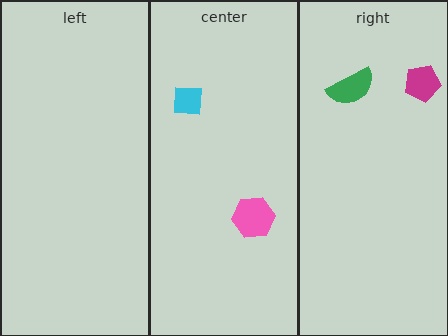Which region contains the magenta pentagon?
The right region.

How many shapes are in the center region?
2.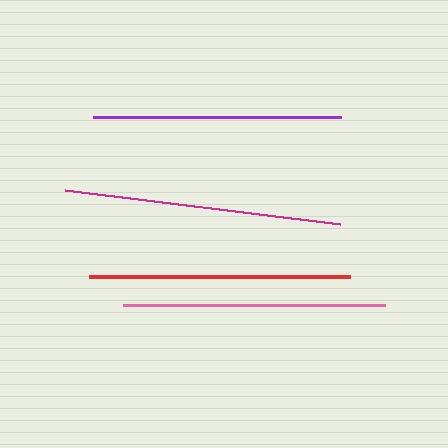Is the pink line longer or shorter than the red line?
The pink line is longer than the red line.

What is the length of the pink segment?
The pink segment is approximately 263 pixels long.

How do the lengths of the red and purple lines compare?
The red and purple lines are approximately the same length.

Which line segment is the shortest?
The purple line is the shortest at approximately 248 pixels.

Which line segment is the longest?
The magenta line is the longest at approximately 277 pixels.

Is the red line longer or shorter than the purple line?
The red line is longer than the purple line.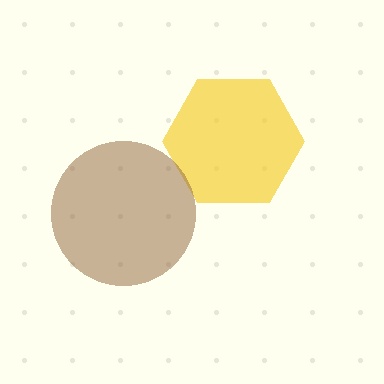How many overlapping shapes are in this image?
There are 2 overlapping shapes in the image.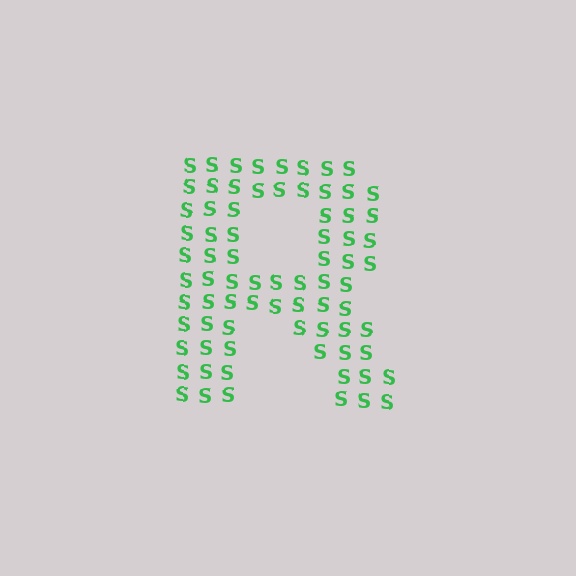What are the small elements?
The small elements are letter S's.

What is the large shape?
The large shape is the letter R.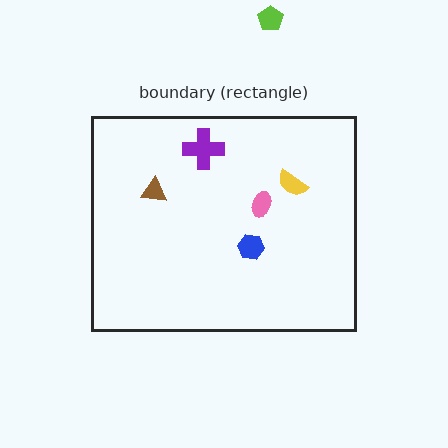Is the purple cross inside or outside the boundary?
Inside.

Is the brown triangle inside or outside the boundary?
Inside.